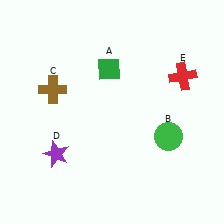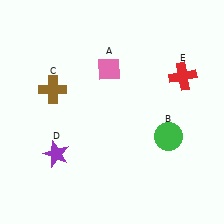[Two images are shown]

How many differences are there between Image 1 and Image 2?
There is 1 difference between the two images.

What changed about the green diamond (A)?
In Image 1, A is green. In Image 2, it changed to pink.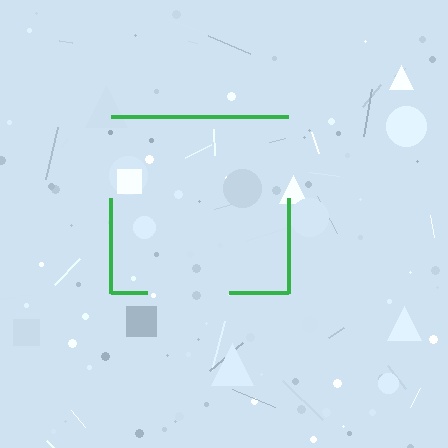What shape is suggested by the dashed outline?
The dashed outline suggests a square.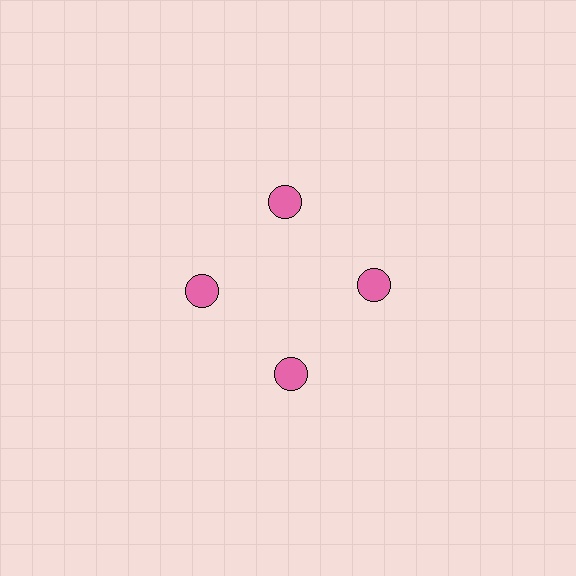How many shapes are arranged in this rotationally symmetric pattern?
There are 4 shapes, arranged in 4 groups of 1.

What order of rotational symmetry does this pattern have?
This pattern has 4-fold rotational symmetry.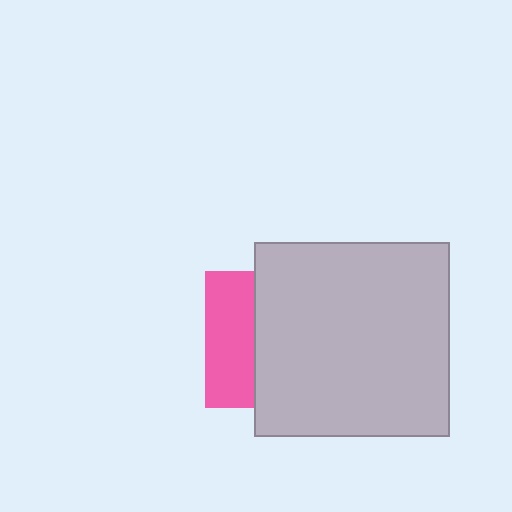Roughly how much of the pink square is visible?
A small part of it is visible (roughly 35%).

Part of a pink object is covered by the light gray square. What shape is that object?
It is a square.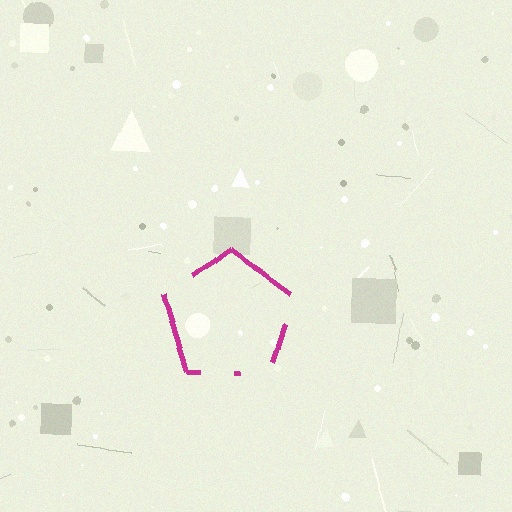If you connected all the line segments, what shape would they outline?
They would outline a pentagon.